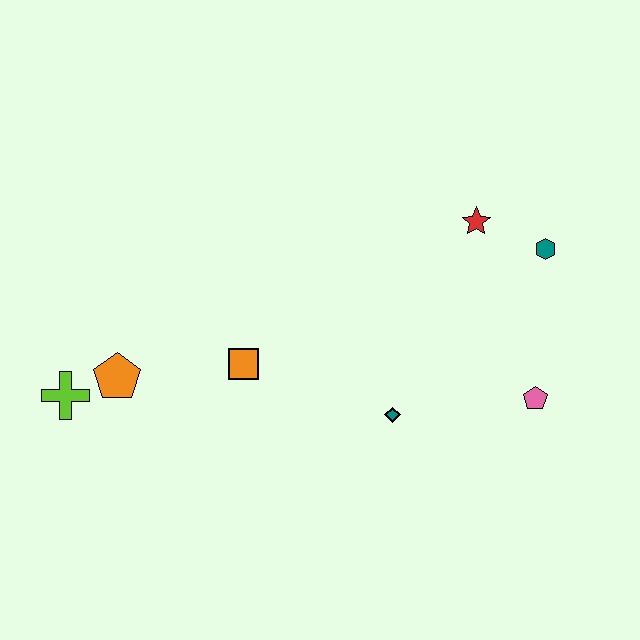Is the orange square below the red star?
Yes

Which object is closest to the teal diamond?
The pink pentagon is closest to the teal diamond.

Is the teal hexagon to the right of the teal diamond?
Yes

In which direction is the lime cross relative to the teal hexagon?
The lime cross is to the left of the teal hexagon.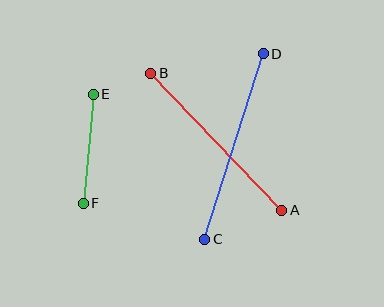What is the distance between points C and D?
The distance is approximately 194 pixels.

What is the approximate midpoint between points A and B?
The midpoint is at approximately (216, 142) pixels.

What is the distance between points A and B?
The distance is approximately 189 pixels.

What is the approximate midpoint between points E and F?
The midpoint is at approximately (88, 149) pixels.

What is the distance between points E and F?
The distance is approximately 110 pixels.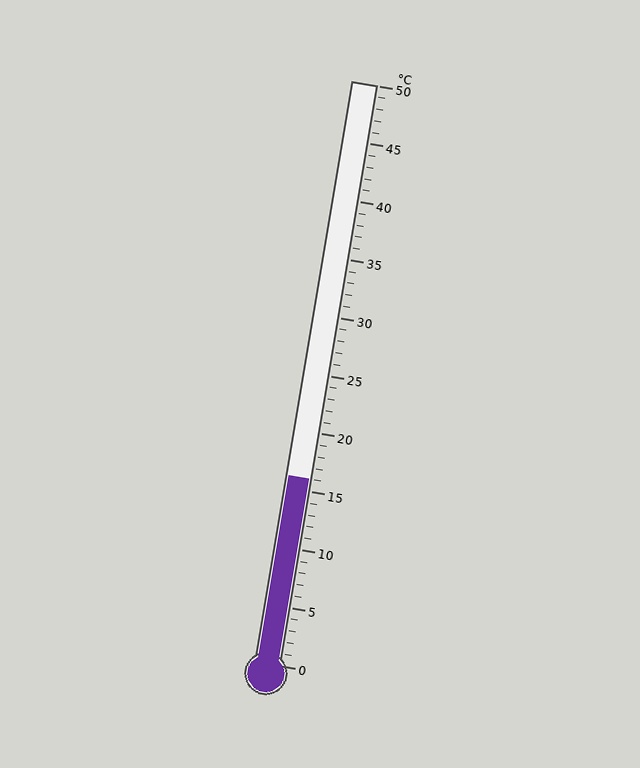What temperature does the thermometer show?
The thermometer shows approximately 16°C.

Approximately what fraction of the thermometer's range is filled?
The thermometer is filled to approximately 30% of its range.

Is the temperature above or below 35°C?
The temperature is below 35°C.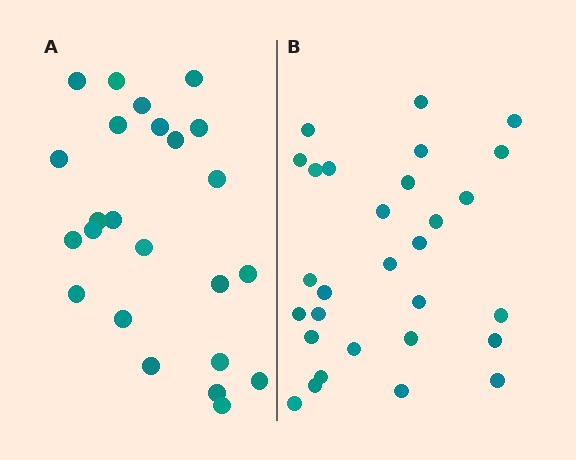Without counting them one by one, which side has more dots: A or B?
Region B (the right region) has more dots.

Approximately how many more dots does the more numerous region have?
Region B has about 5 more dots than region A.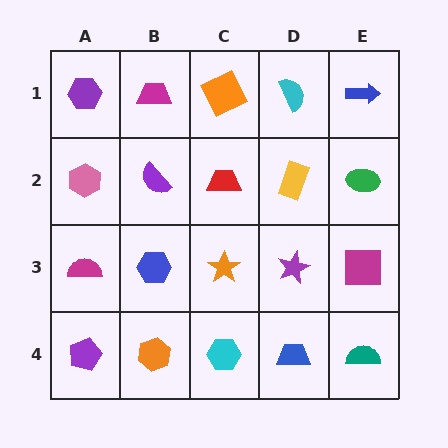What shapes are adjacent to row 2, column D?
A cyan semicircle (row 1, column D), a purple star (row 3, column D), a red trapezoid (row 2, column C), a green ellipse (row 2, column E).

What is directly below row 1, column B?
A purple semicircle.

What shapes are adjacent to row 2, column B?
A magenta trapezoid (row 1, column B), a blue hexagon (row 3, column B), a pink hexagon (row 2, column A), a red trapezoid (row 2, column C).